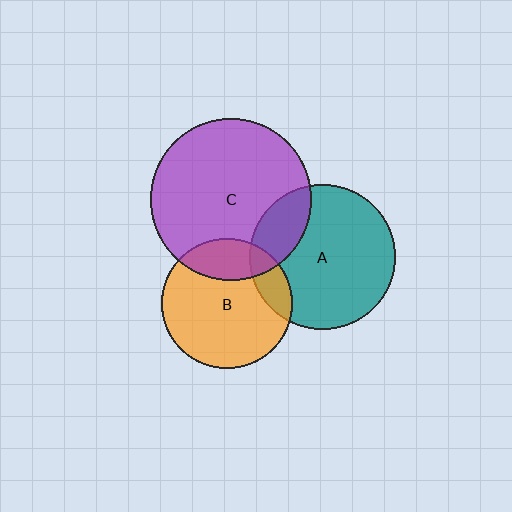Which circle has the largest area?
Circle C (purple).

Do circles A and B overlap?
Yes.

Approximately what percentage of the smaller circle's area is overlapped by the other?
Approximately 15%.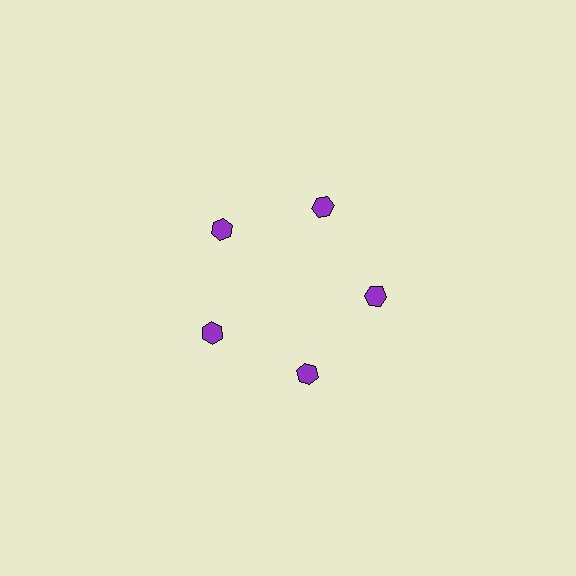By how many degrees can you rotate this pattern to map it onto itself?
The pattern maps onto itself every 72 degrees of rotation.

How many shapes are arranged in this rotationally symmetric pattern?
There are 5 shapes, arranged in 5 groups of 1.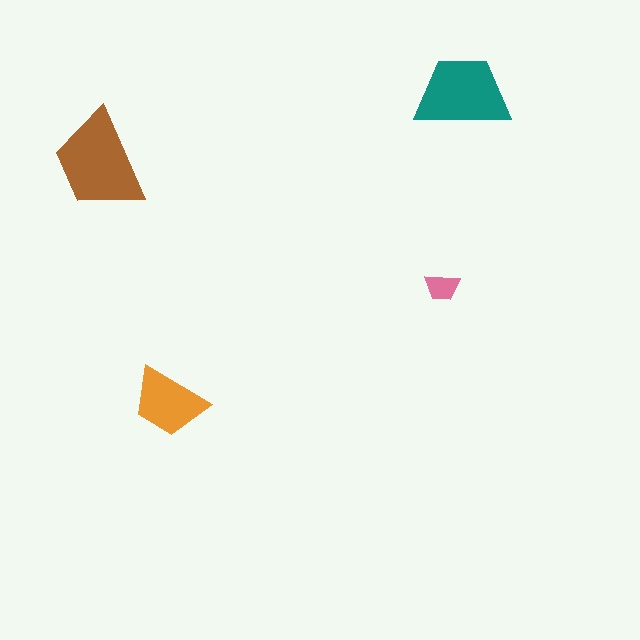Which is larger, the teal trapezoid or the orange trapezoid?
The teal one.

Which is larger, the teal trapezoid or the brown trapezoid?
The brown one.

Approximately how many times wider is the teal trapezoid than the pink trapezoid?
About 2.5 times wider.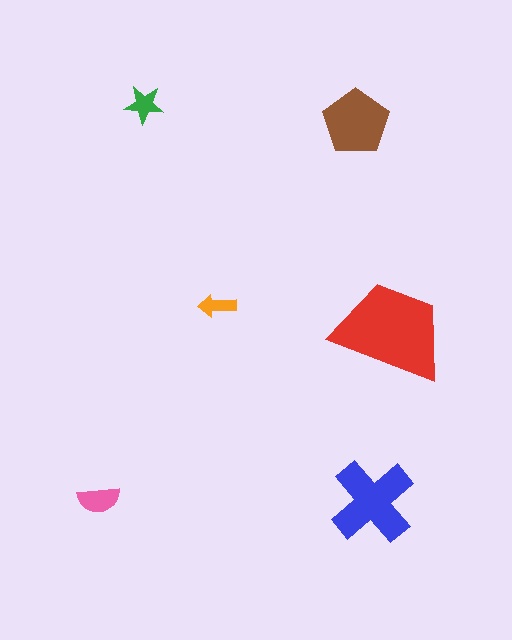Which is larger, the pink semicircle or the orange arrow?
The pink semicircle.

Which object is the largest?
The red trapezoid.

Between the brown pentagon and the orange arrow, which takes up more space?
The brown pentagon.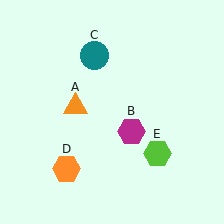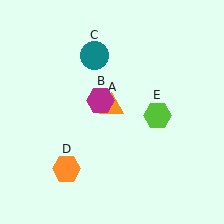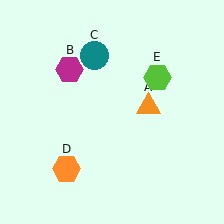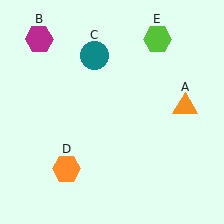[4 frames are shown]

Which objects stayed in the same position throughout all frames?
Teal circle (object C) and orange hexagon (object D) remained stationary.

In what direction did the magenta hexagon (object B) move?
The magenta hexagon (object B) moved up and to the left.